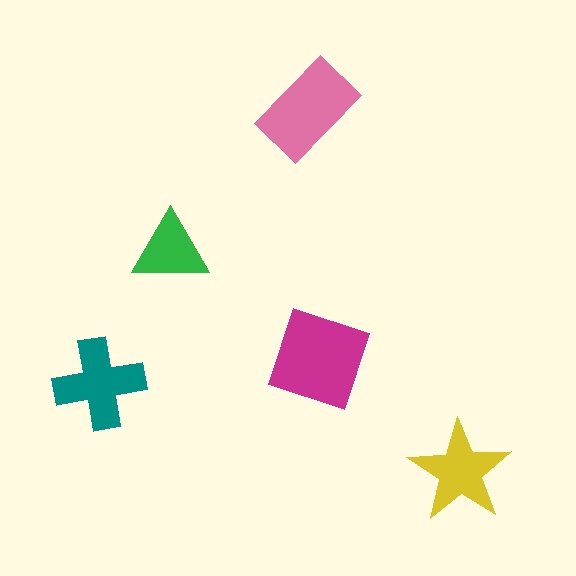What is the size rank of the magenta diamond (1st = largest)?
1st.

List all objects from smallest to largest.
The green triangle, the yellow star, the teal cross, the pink rectangle, the magenta diamond.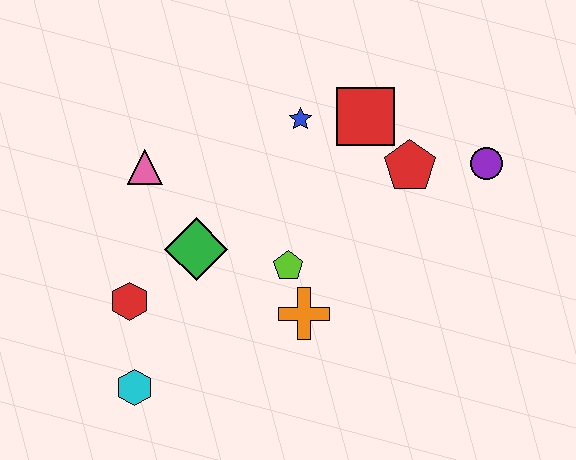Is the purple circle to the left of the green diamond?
No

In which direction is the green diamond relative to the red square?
The green diamond is to the left of the red square.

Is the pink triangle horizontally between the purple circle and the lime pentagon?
No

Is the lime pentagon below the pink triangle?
Yes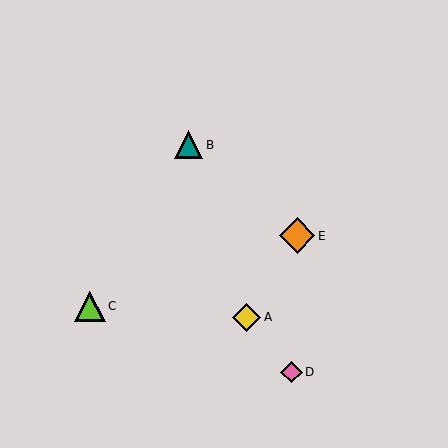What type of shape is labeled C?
Shape C is a lime triangle.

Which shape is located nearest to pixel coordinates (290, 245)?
The orange diamond (labeled E) at (297, 236) is nearest to that location.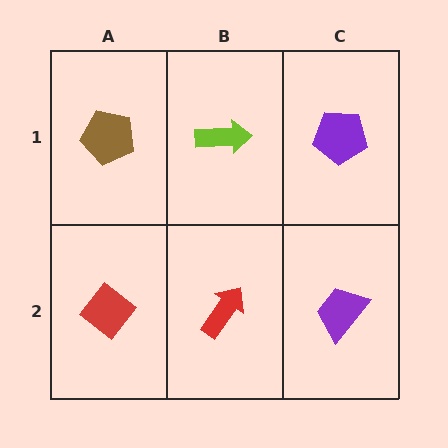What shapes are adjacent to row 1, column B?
A red arrow (row 2, column B), a brown pentagon (row 1, column A), a purple pentagon (row 1, column C).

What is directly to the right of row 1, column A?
A lime arrow.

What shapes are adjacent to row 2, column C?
A purple pentagon (row 1, column C), a red arrow (row 2, column B).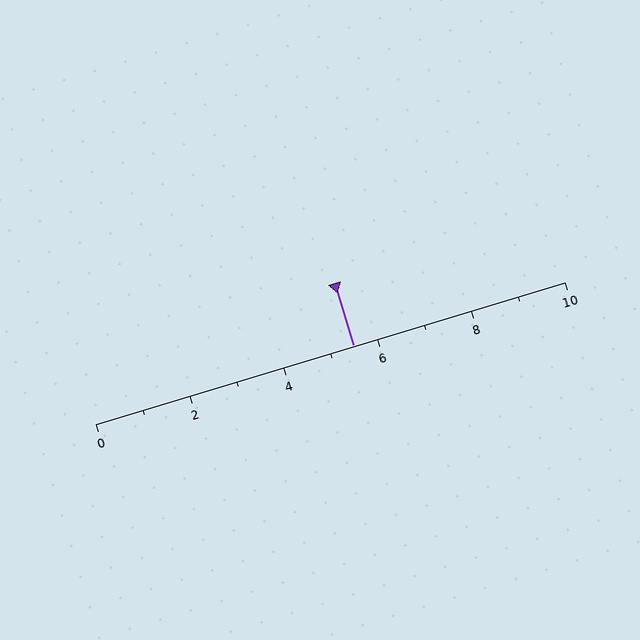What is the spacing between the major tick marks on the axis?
The major ticks are spaced 2 apart.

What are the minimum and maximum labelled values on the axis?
The axis runs from 0 to 10.